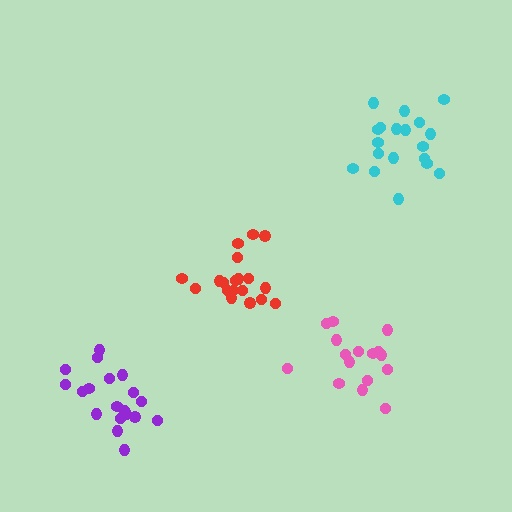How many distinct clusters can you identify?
There are 4 distinct clusters.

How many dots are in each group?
Group 1: 19 dots, Group 2: 16 dots, Group 3: 19 dots, Group 4: 19 dots (73 total).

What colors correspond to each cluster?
The clusters are colored: purple, pink, red, cyan.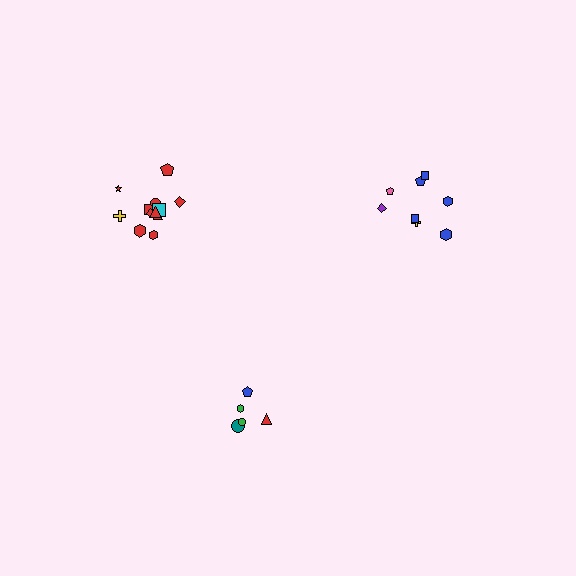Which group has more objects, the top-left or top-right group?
The top-left group.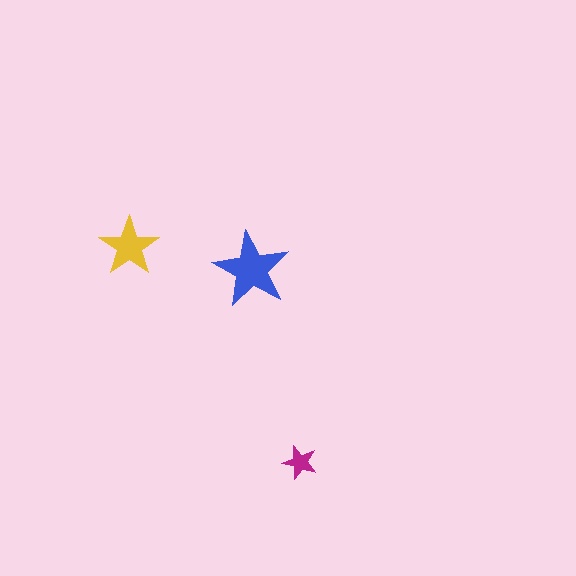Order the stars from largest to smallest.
the blue one, the yellow one, the magenta one.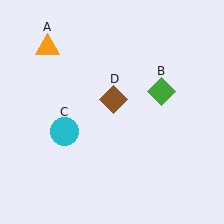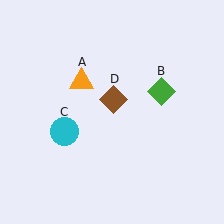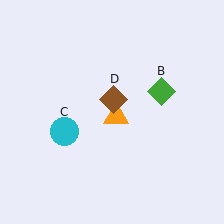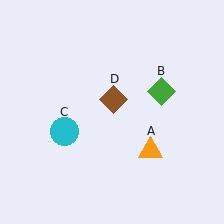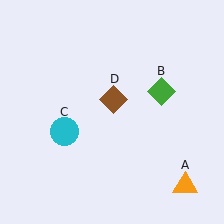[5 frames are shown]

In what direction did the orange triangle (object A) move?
The orange triangle (object A) moved down and to the right.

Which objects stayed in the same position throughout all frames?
Green diamond (object B) and cyan circle (object C) and brown diamond (object D) remained stationary.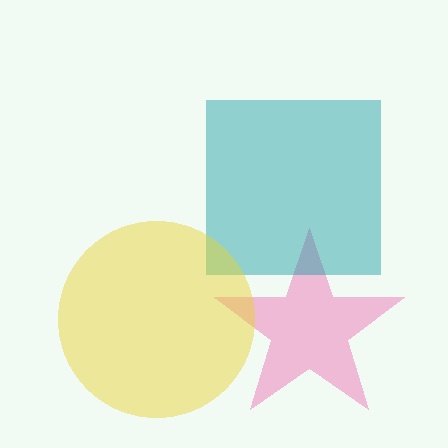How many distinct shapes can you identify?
There are 3 distinct shapes: a pink star, a teal square, a yellow circle.